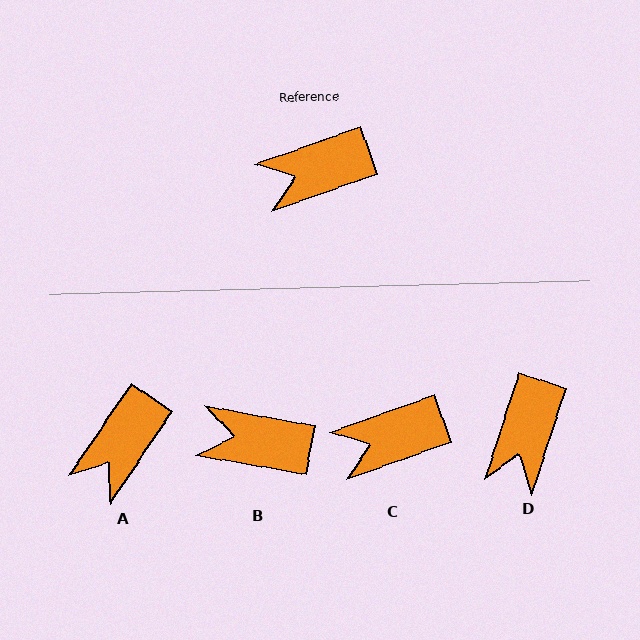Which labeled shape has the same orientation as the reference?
C.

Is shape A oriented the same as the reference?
No, it is off by about 36 degrees.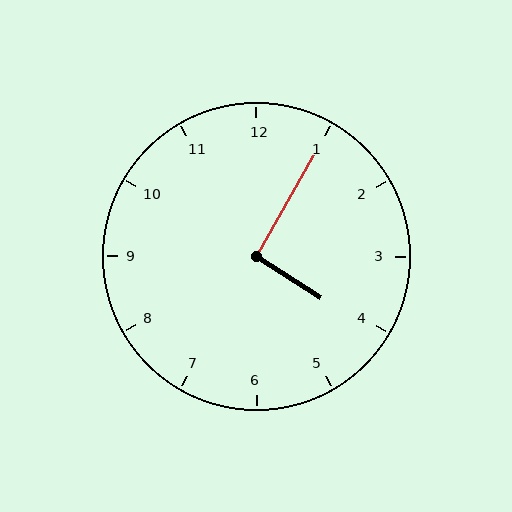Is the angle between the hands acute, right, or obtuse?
It is right.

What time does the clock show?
4:05.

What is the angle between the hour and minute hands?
Approximately 92 degrees.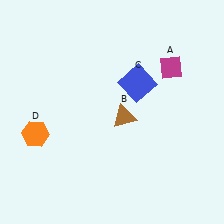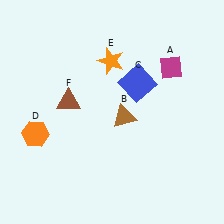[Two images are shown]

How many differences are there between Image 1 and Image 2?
There are 2 differences between the two images.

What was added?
An orange star (E), a brown triangle (F) were added in Image 2.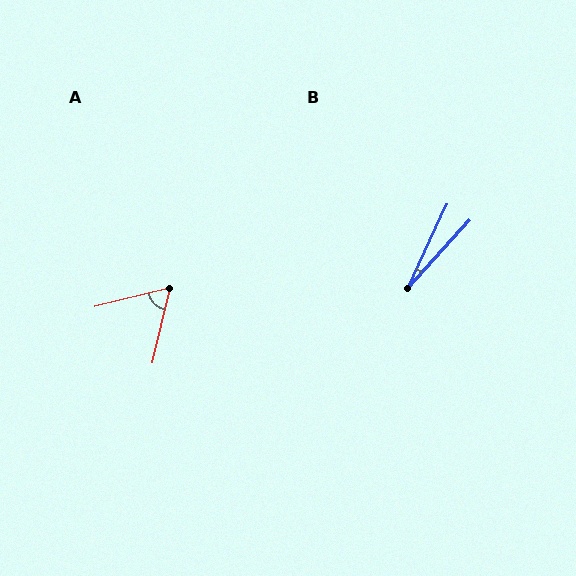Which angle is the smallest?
B, at approximately 18 degrees.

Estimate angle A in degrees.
Approximately 63 degrees.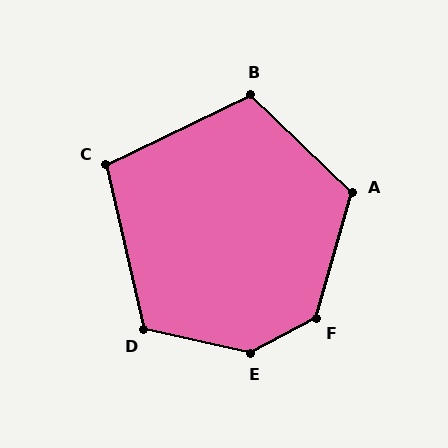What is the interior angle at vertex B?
Approximately 110 degrees (obtuse).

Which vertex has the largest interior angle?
E, at approximately 139 degrees.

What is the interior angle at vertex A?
Approximately 118 degrees (obtuse).